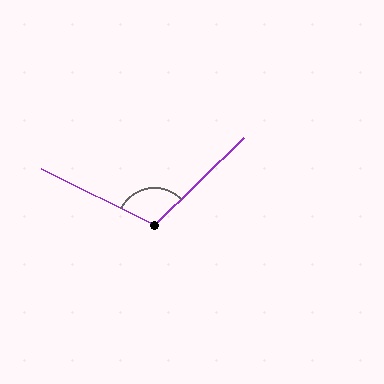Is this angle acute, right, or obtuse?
It is obtuse.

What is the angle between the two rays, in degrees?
Approximately 109 degrees.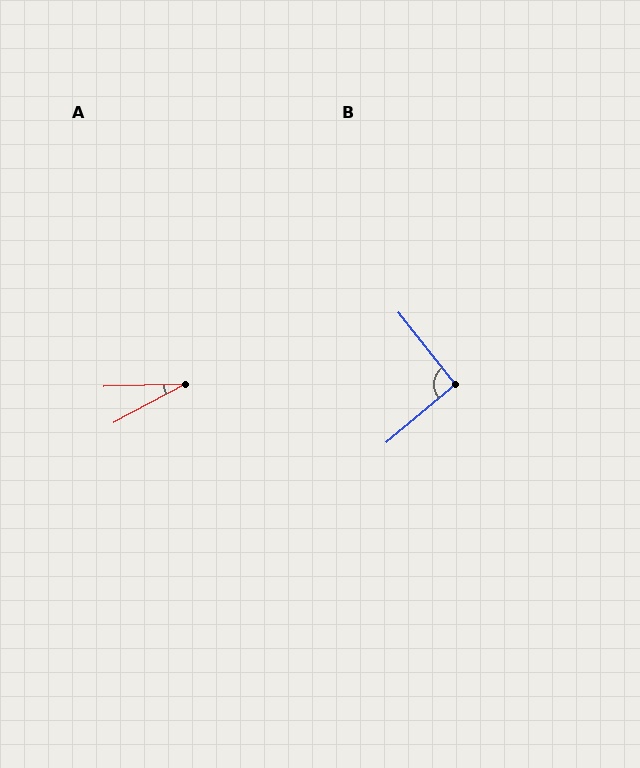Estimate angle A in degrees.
Approximately 27 degrees.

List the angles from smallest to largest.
A (27°), B (92°).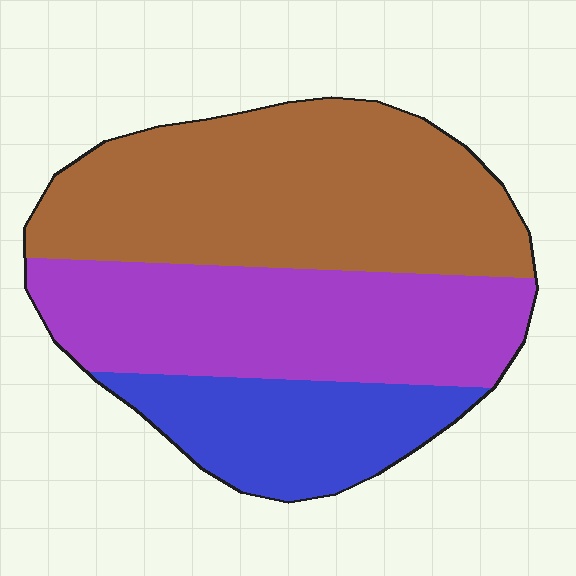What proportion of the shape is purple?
Purple takes up about one third (1/3) of the shape.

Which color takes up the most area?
Brown, at roughly 45%.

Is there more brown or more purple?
Brown.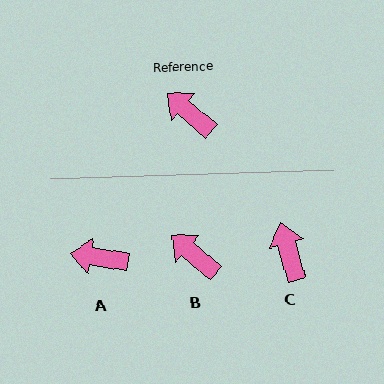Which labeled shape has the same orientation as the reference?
B.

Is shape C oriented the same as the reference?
No, it is off by about 34 degrees.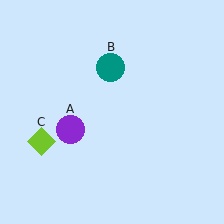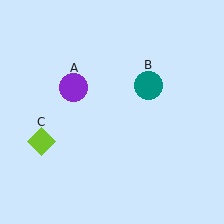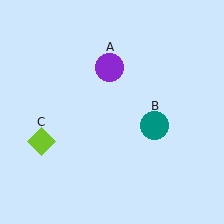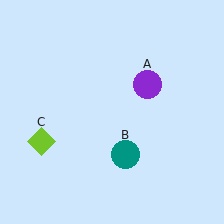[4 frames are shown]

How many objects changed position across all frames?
2 objects changed position: purple circle (object A), teal circle (object B).